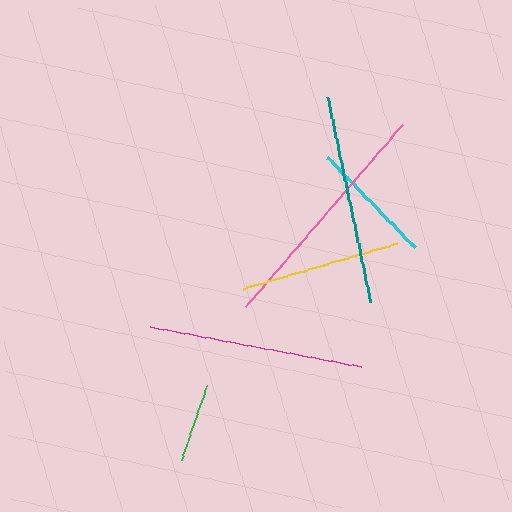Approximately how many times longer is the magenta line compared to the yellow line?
The magenta line is approximately 1.3 times the length of the yellow line.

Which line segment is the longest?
The pink line is the longest at approximately 241 pixels.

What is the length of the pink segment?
The pink segment is approximately 241 pixels long.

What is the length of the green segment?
The green segment is approximately 78 pixels long.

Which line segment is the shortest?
The green line is the shortest at approximately 78 pixels.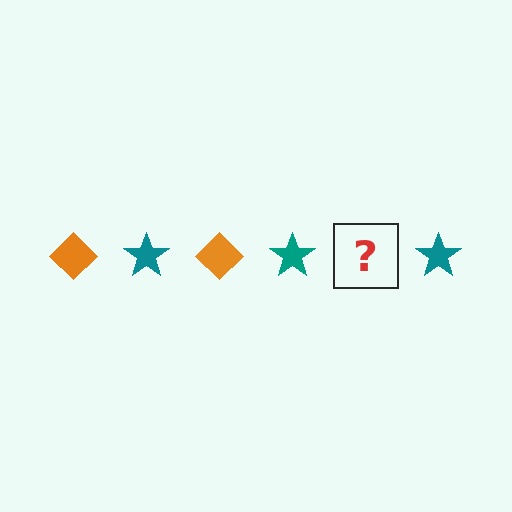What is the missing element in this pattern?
The missing element is an orange diamond.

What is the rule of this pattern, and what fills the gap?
The rule is that the pattern alternates between orange diamond and teal star. The gap should be filled with an orange diamond.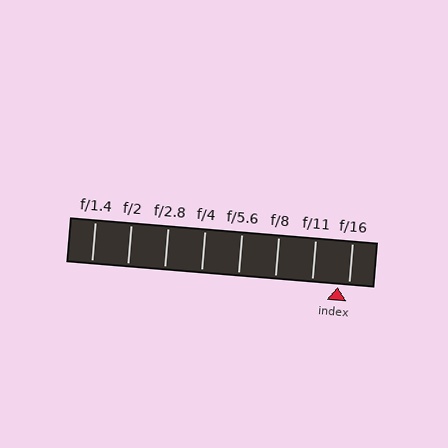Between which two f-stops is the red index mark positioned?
The index mark is between f/11 and f/16.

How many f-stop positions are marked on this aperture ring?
There are 8 f-stop positions marked.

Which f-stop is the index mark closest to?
The index mark is closest to f/16.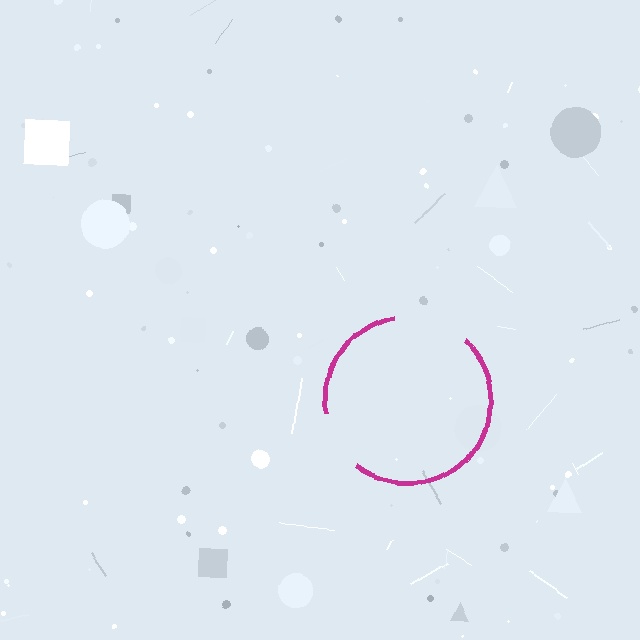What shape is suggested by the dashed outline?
The dashed outline suggests a circle.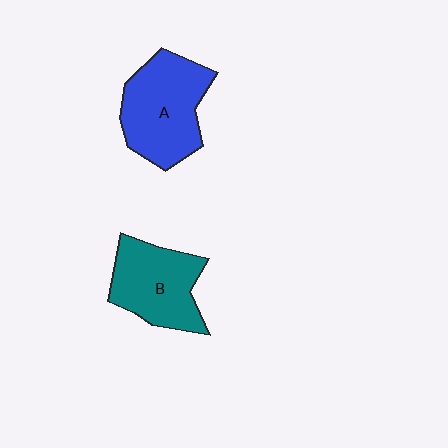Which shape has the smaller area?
Shape B (teal).